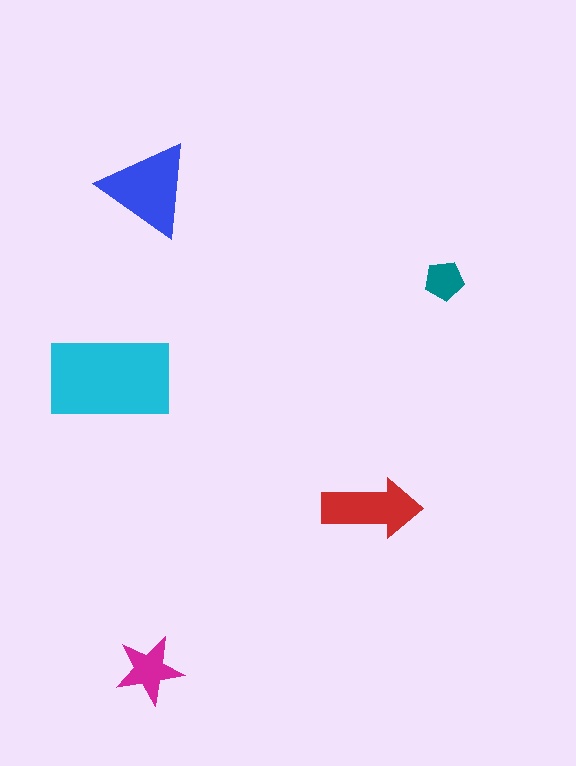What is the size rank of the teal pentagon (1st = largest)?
5th.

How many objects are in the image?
There are 5 objects in the image.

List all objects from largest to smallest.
The cyan rectangle, the blue triangle, the red arrow, the magenta star, the teal pentagon.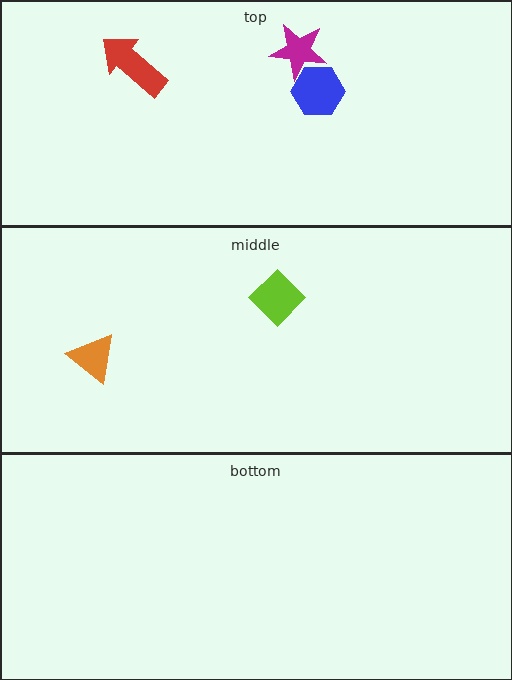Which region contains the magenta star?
The top region.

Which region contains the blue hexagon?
The top region.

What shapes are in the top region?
The magenta star, the blue hexagon, the red arrow.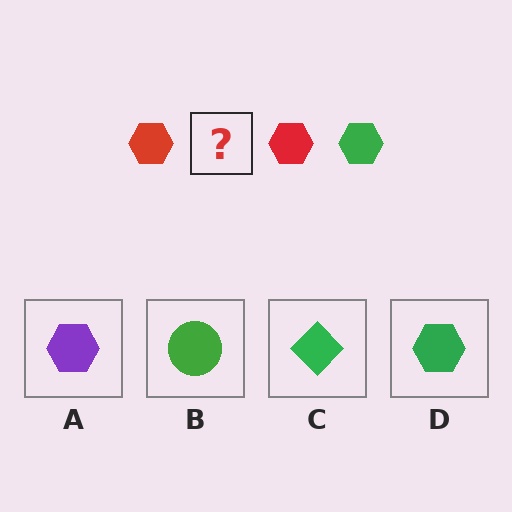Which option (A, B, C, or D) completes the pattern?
D.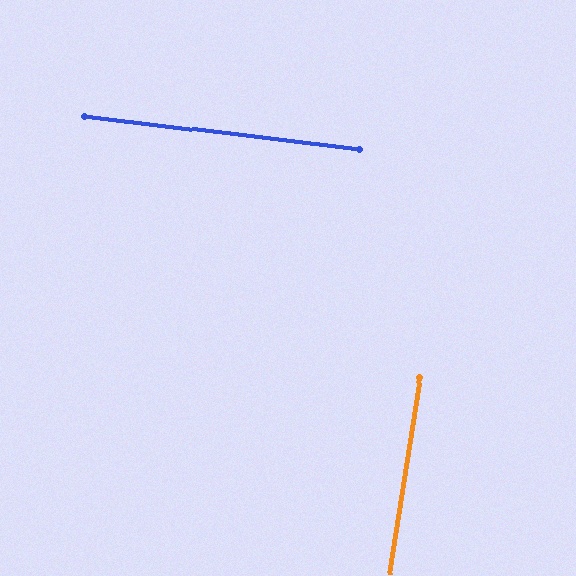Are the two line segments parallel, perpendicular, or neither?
Perpendicular — they meet at approximately 88°.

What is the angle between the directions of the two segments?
Approximately 88 degrees.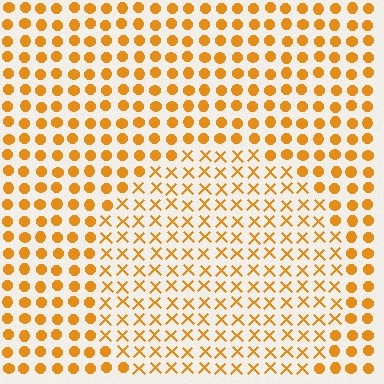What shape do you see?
I see a circle.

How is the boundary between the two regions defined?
The boundary is defined by a change in element shape: X marks inside vs. circles outside. All elements share the same color and spacing.